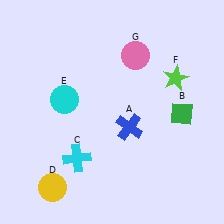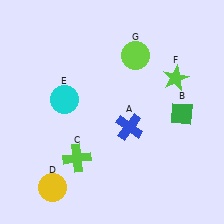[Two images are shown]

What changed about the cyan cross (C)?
In Image 1, C is cyan. In Image 2, it changed to lime.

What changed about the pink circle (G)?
In Image 1, G is pink. In Image 2, it changed to lime.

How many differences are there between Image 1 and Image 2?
There are 2 differences between the two images.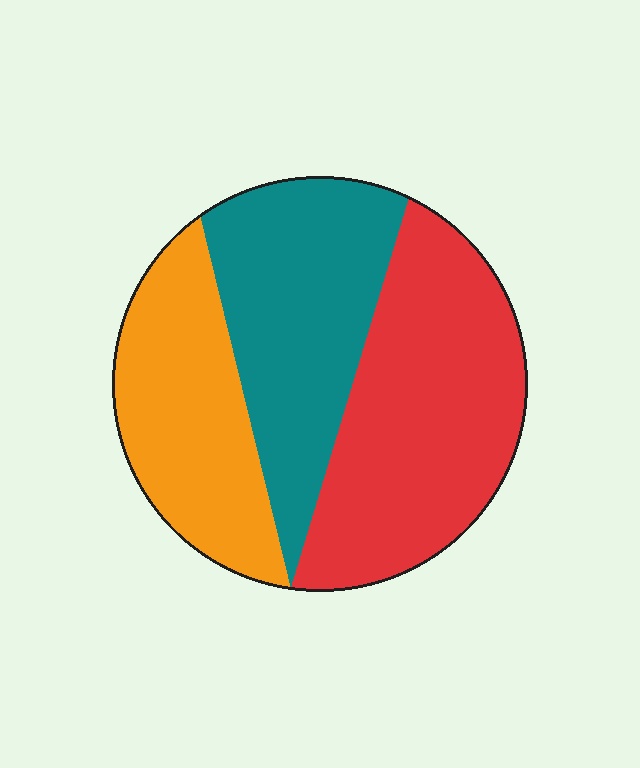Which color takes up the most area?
Red, at roughly 40%.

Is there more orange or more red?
Red.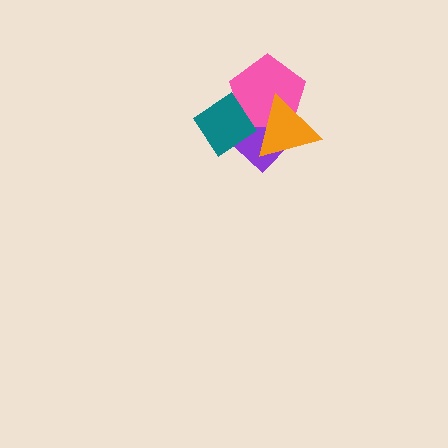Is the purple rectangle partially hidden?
Yes, it is partially covered by another shape.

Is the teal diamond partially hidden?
No, no other shape covers it.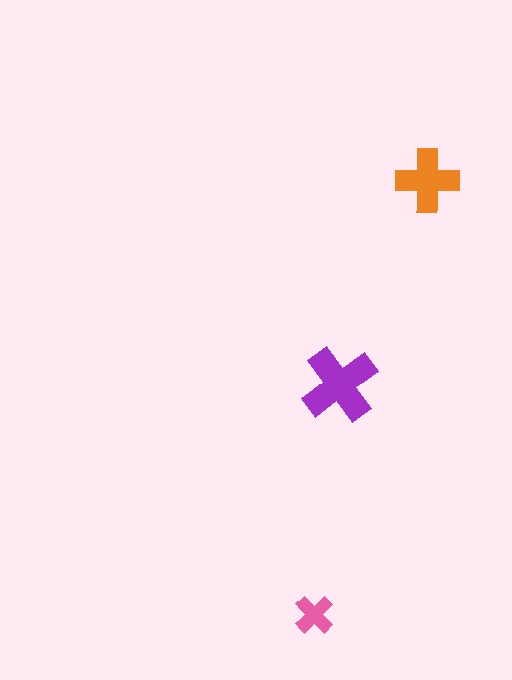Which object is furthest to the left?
The pink cross is leftmost.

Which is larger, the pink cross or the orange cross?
The orange one.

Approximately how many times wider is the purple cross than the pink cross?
About 2 times wider.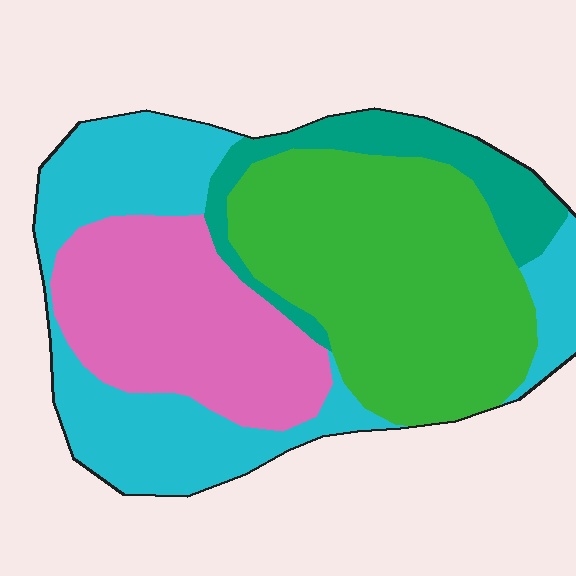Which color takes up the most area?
Green, at roughly 35%.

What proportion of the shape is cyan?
Cyan covers 29% of the shape.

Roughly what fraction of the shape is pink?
Pink covers roughly 25% of the shape.